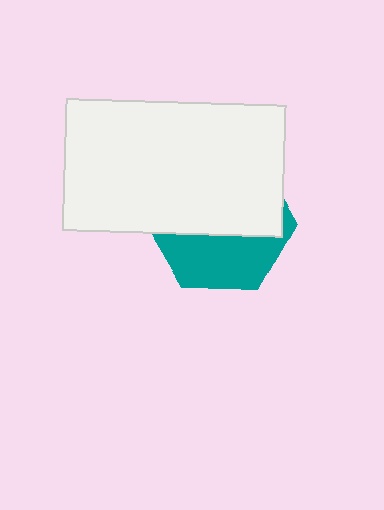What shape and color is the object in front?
The object in front is a white rectangle.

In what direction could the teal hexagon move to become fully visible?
The teal hexagon could move down. That would shift it out from behind the white rectangle entirely.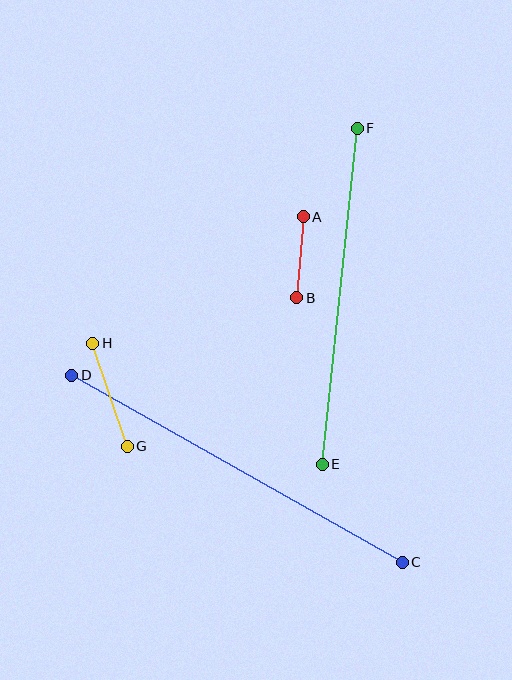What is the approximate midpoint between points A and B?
The midpoint is at approximately (300, 257) pixels.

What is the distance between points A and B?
The distance is approximately 81 pixels.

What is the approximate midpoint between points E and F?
The midpoint is at approximately (340, 296) pixels.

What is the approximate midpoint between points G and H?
The midpoint is at approximately (110, 395) pixels.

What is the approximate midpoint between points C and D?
The midpoint is at approximately (237, 469) pixels.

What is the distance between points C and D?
The distance is approximately 380 pixels.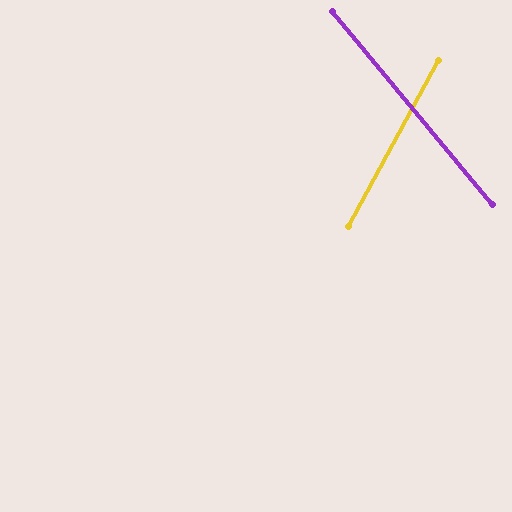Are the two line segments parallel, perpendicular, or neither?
Neither parallel nor perpendicular — they differ by about 68°.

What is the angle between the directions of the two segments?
Approximately 68 degrees.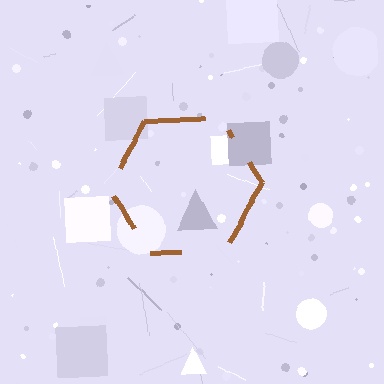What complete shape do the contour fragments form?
The contour fragments form a hexagon.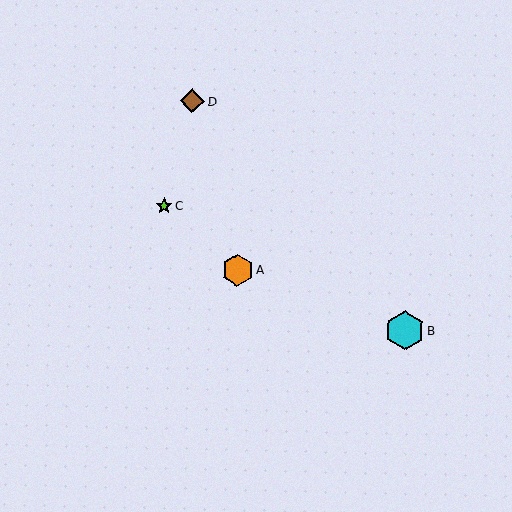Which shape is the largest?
The cyan hexagon (labeled B) is the largest.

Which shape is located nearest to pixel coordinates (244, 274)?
The orange hexagon (labeled A) at (237, 270) is nearest to that location.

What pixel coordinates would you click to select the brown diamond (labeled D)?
Click at (192, 101) to select the brown diamond D.